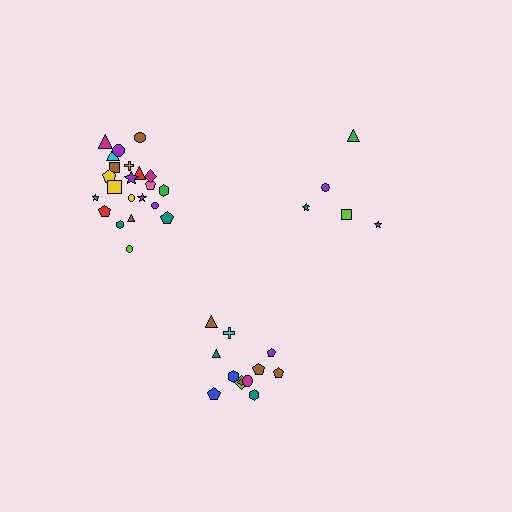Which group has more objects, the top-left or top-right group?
The top-left group.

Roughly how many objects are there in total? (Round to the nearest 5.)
Roughly 40 objects in total.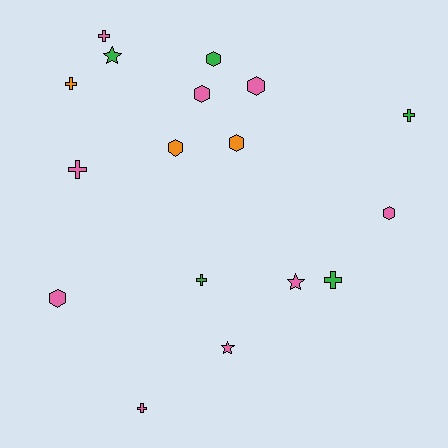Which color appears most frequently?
Pink, with 9 objects.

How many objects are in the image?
There are 17 objects.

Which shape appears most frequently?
Cross, with 7 objects.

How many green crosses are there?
There are 3 green crosses.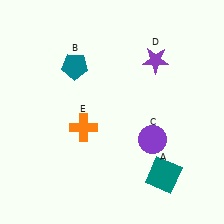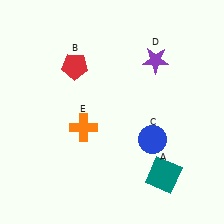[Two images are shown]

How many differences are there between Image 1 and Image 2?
There are 2 differences between the two images.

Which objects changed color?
B changed from teal to red. C changed from purple to blue.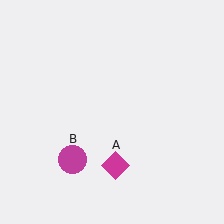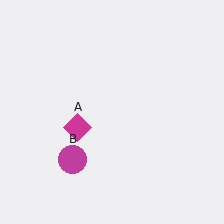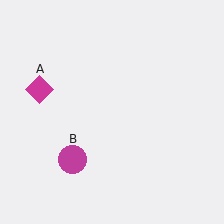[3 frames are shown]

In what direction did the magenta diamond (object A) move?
The magenta diamond (object A) moved up and to the left.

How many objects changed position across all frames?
1 object changed position: magenta diamond (object A).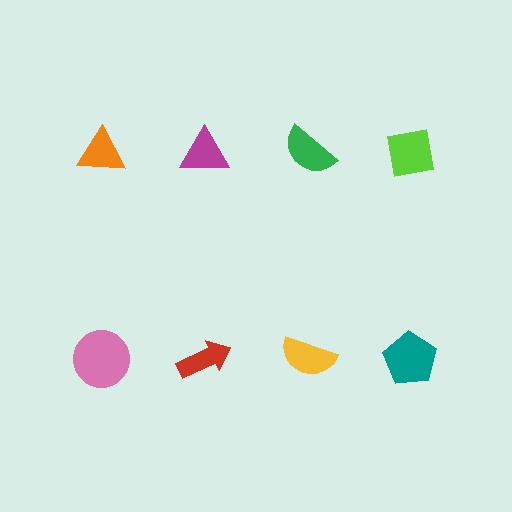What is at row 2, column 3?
A yellow semicircle.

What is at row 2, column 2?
A red arrow.